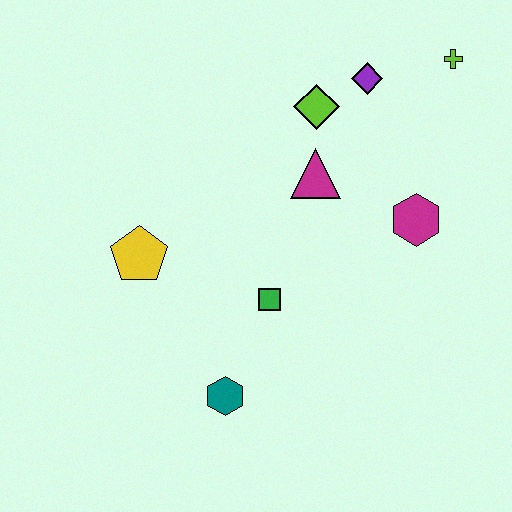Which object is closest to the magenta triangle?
The lime diamond is closest to the magenta triangle.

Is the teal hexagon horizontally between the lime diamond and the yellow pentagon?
Yes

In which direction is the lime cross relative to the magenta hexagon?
The lime cross is above the magenta hexagon.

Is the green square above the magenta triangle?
No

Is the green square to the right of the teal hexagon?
Yes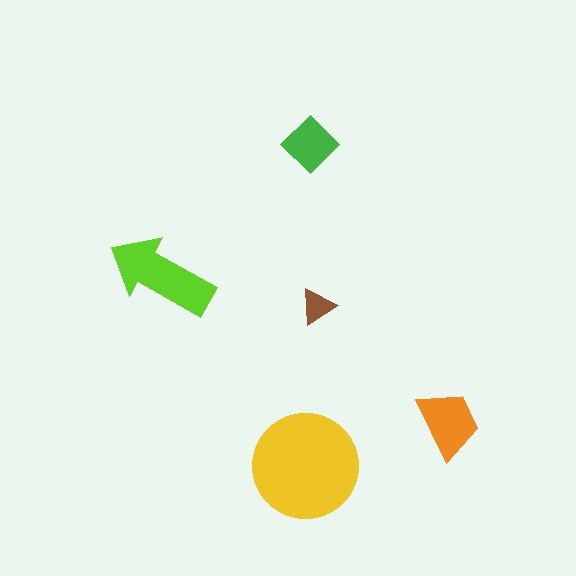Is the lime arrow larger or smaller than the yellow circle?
Smaller.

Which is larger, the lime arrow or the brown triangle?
The lime arrow.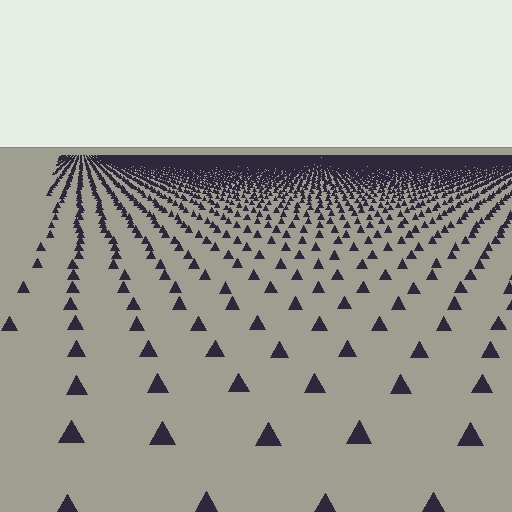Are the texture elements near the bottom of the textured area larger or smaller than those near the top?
Larger. Near the bottom, elements are closer to the viewer and appear at a bigger on-screen size.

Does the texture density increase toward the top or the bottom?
Density increases toward the top.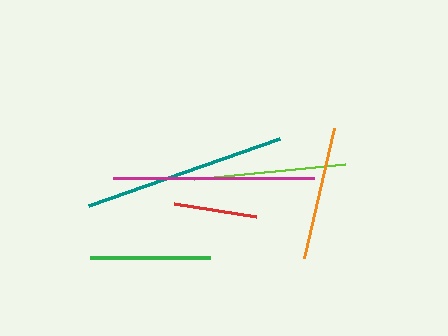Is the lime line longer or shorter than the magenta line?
The magenta line is longer than the lime line.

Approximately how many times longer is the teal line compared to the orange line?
The teal line is approximately 1.5 times the length of the orange line.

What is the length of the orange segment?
The orange segment is approximately 133 pixels long.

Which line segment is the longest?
The teal line is the longest at approximately 202 pixels.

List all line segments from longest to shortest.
From longest to shortest: teal, magenta, lime, orange, green, red.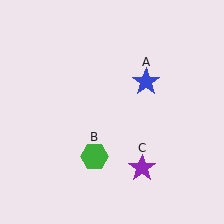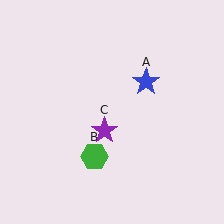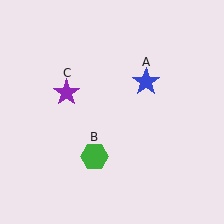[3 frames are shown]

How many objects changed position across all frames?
1 object changed position: purple star (object C).